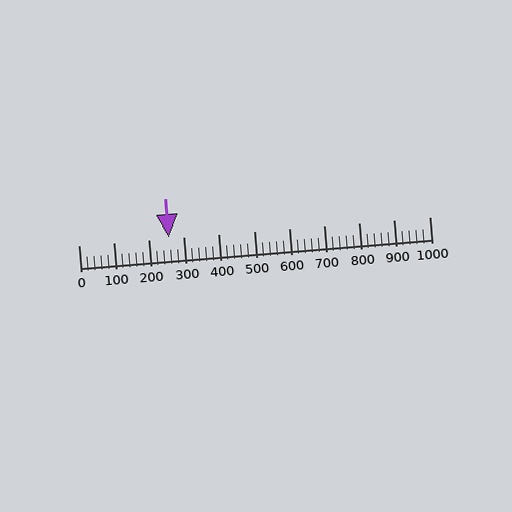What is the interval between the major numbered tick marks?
The major tick marks are spaced 100 units apart.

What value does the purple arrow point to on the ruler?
The purple arrow points to approximately 258.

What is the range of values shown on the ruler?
The ruler shows values from 0 to 1000.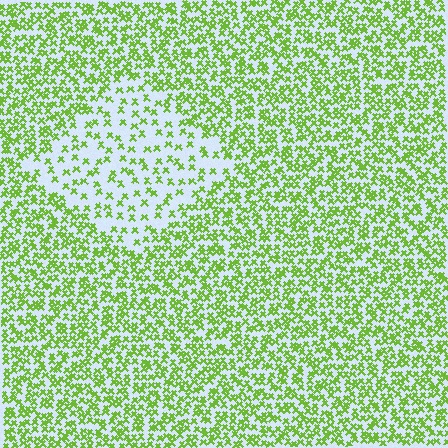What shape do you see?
I see a diamond.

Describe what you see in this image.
The image contains small lime elements arranged at two different densities. A diamond-shaped region is visible where the elements are less densely packed than the surrounding area.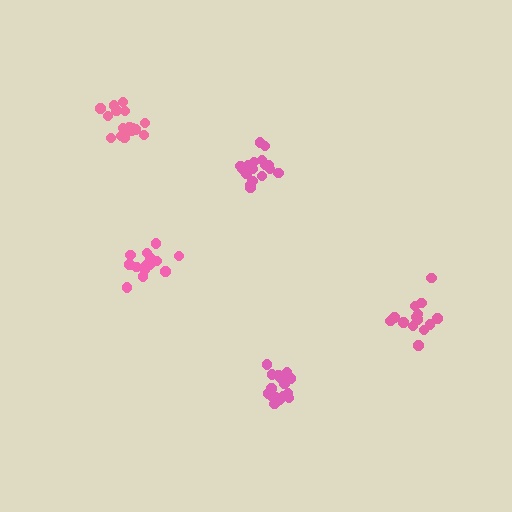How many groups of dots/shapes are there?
There are 5 groups.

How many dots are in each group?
Group 1: 15 dots, Group 2: 17 dots, Group 3: 18 dots, Group 4: 14 dots, Group 5: 17 dots (81 total).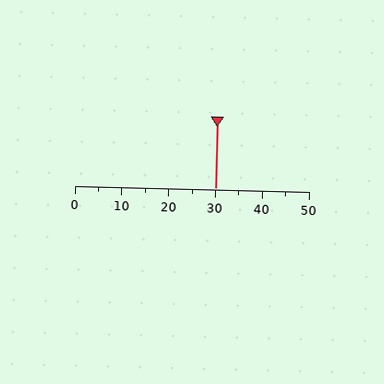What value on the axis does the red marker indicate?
The marker indicates approximately 30.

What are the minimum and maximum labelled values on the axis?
The axis runs from 0 to 50.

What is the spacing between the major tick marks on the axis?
The major ticks are spaced 10 apart.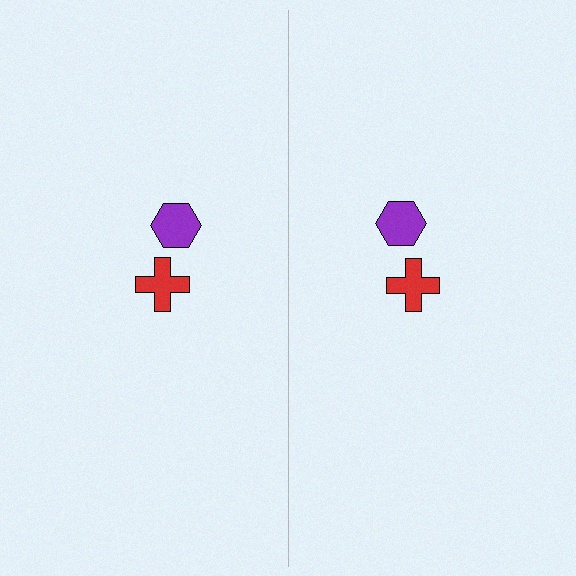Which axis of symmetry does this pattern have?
The pattern has a vertical axis of symmetry running through the center of the image.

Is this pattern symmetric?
Yes, this pattern has bilateral (reflection) symmetry.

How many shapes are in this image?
There are 4 shapes in this image.